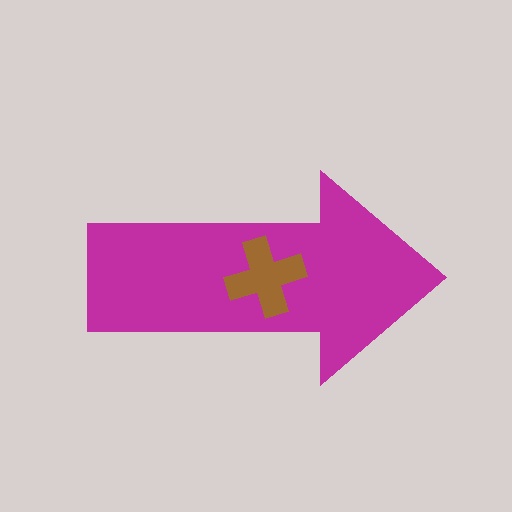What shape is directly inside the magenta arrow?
The brown cross.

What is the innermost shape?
The brown cross.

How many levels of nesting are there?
2.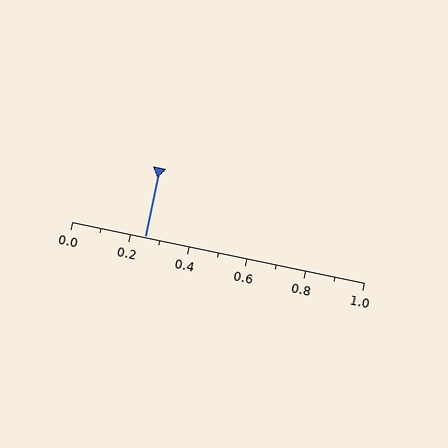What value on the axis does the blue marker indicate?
The marker indicates approximately 0.25.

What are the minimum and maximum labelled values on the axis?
The axis runs from 0.0 to 1.0.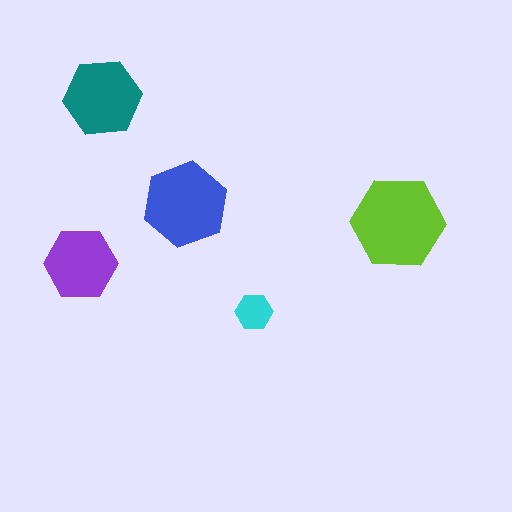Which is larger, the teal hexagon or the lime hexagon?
The lime one.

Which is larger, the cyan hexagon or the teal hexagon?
The teal one.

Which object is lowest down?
The cyan hexagon is bottommost.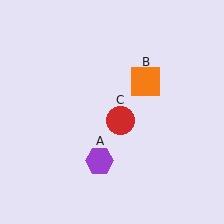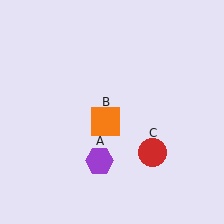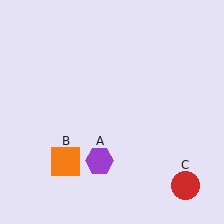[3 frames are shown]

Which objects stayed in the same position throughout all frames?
Purple hexagon (object A) remained stationary.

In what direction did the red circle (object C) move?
The red circle (object C) moved down and to the right.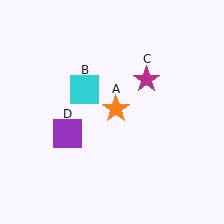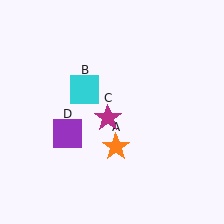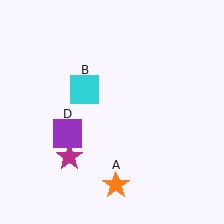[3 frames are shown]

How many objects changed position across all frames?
2 objects changed position: orange star (object A), magenta star (object C).